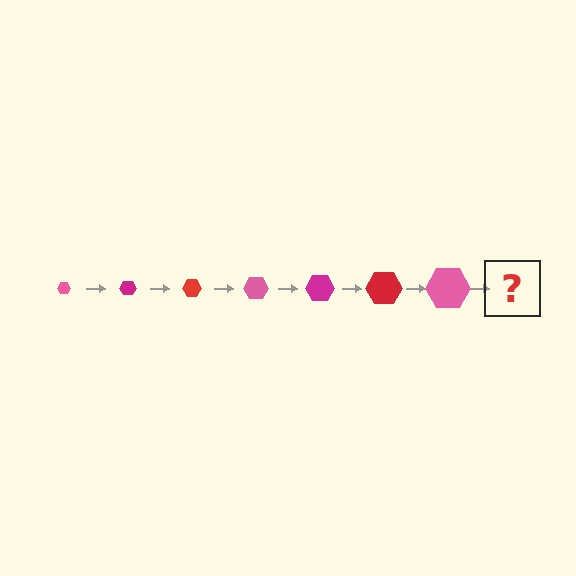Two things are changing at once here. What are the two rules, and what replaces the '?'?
The two rules are that the hexagon grows larger each step and the color cycles through pink, magenta, and red. The '?' should be a magenta hexagon, larger than the previous one.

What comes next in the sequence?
The next element should be a magenta hexagon, larger than the previous one.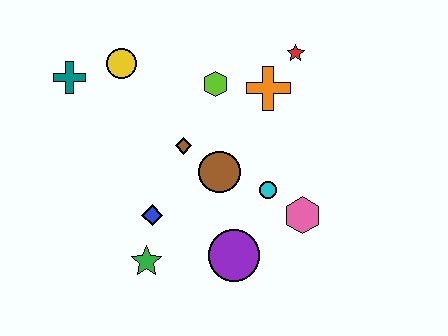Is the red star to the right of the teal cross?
Yes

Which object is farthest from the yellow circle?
The pink hexagon is farthest from the yellow circle.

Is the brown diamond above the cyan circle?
Yes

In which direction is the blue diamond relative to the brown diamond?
The blue diamond is below the brown diamond.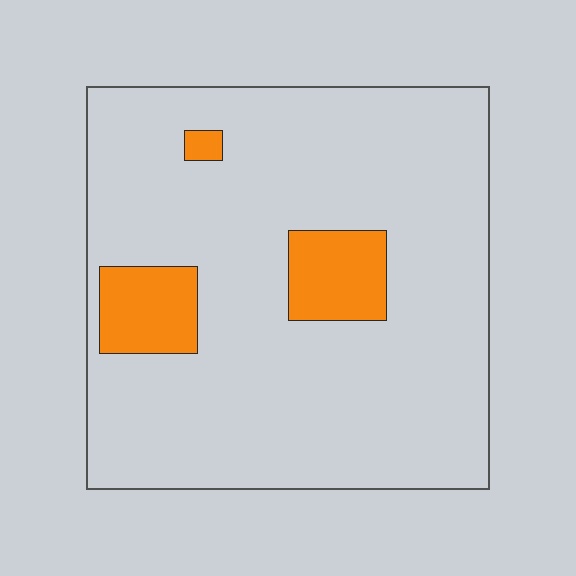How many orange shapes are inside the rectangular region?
3.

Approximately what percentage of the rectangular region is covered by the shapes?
Approximately 10%.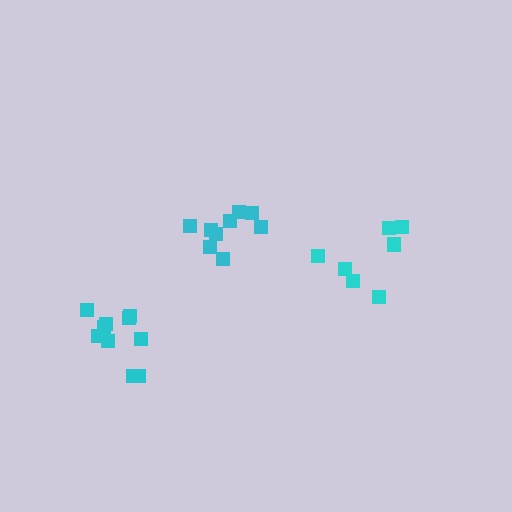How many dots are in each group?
Group 1: 7 dots, Group 2: 9 dots, Group 3: 10 dots (26 total).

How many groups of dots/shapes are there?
There are 3 groups.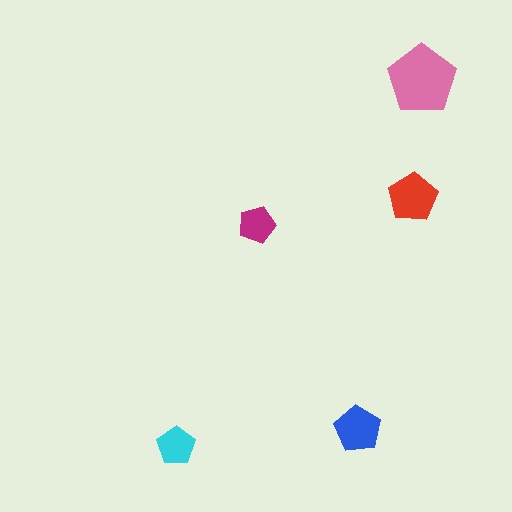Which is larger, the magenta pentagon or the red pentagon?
The red one.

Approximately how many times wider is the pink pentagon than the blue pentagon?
About 1.5 times wider.